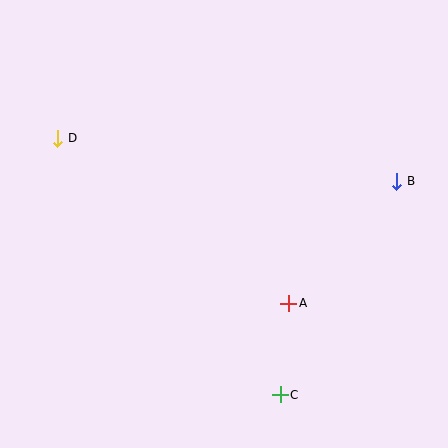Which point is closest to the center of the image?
Point A at (289, 303) is closest to the center.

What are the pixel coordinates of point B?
Point B is at (397, 181).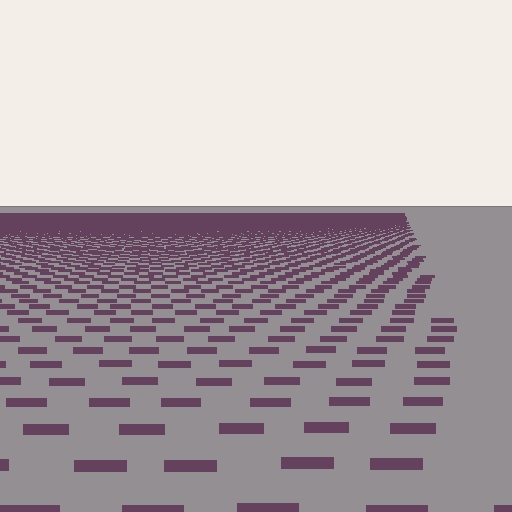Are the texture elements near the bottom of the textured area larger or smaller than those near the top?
Larger. Near the bottom, elements are closer to the viewer and appear at a bigger on-screen size.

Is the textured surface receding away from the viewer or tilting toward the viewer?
The surface is receding away from the viewer. Texture elements get smaller and denser toward the top.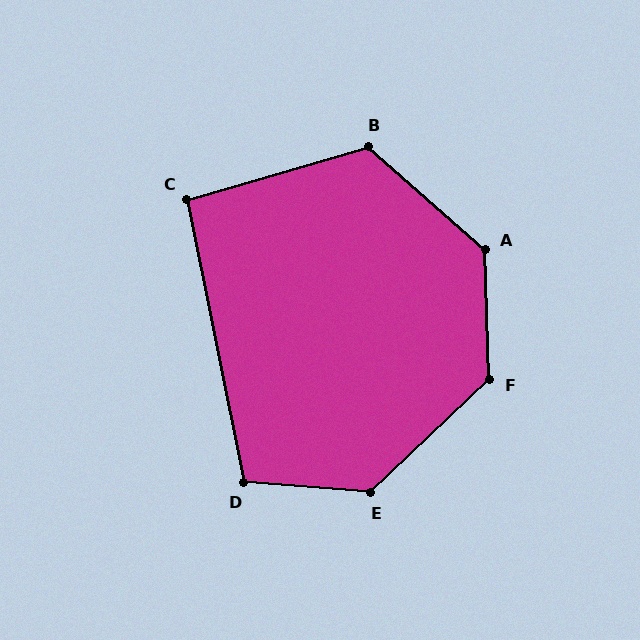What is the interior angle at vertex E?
Approximately 132 degrees (obtuse).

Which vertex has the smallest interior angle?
C, at approximately 95 degrees.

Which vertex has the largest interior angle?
A, at approximately 133 degrees.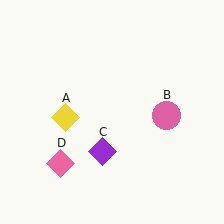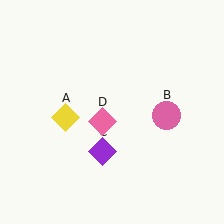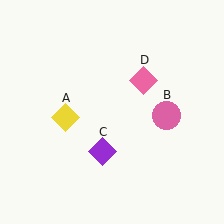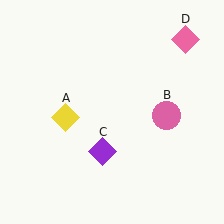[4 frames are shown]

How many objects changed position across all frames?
1 object changed position: pink diamond (object D).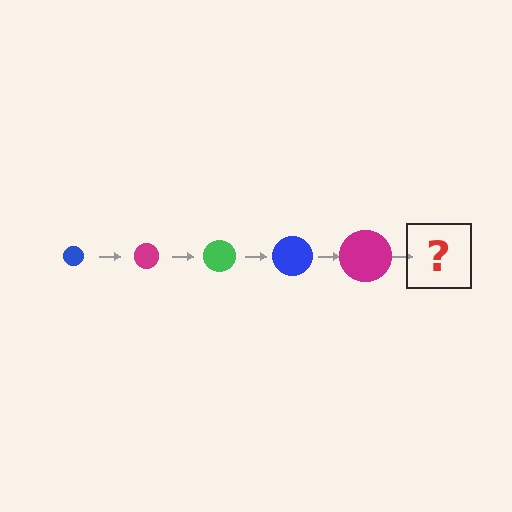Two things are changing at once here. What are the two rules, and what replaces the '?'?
The two rules are that the circle grows larger each step and the color cycles through blue, magenta, and green. The '?' should be a green circle, larger than the previous one.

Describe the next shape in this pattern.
It should be a green circle, larger than the previous one.